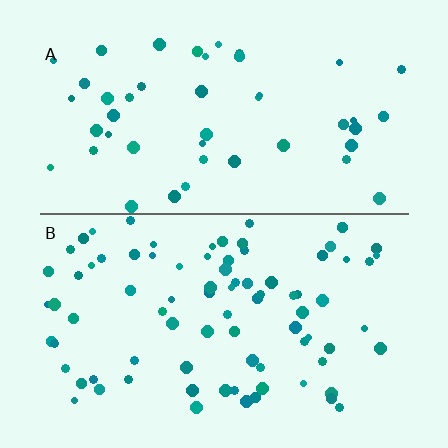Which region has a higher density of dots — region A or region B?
B (the bottom).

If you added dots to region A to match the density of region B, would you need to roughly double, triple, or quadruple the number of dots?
Approximately double.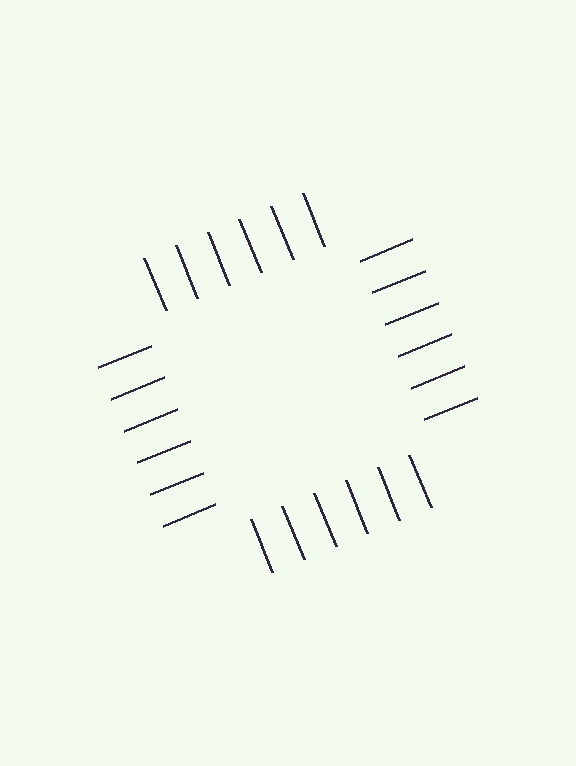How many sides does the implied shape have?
4 sides — the line-ends trace a square.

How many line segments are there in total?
24 — 6 along each of the 4 edges.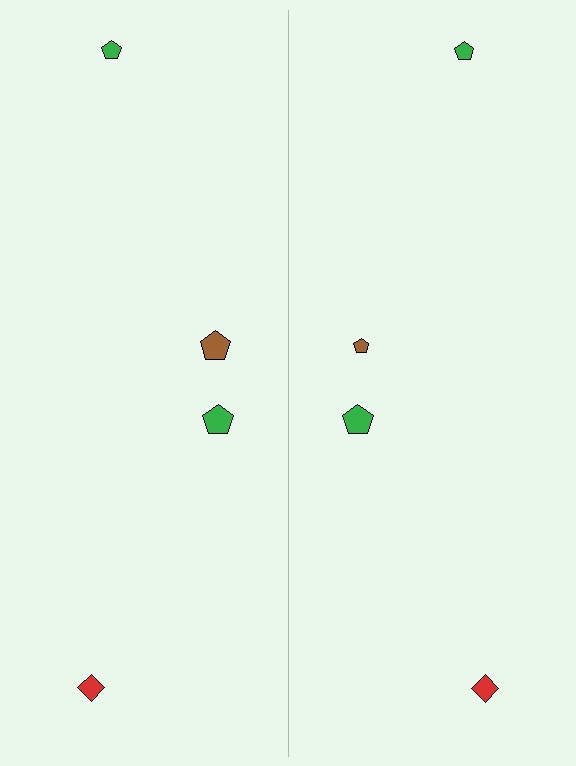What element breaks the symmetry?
The brown pentagon on the right side has a different size than its mirror counterpart.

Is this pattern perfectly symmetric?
No, the pattern is not perfectly symmetric. The brown pentagon on the right side has a different size than its mirror counterpart.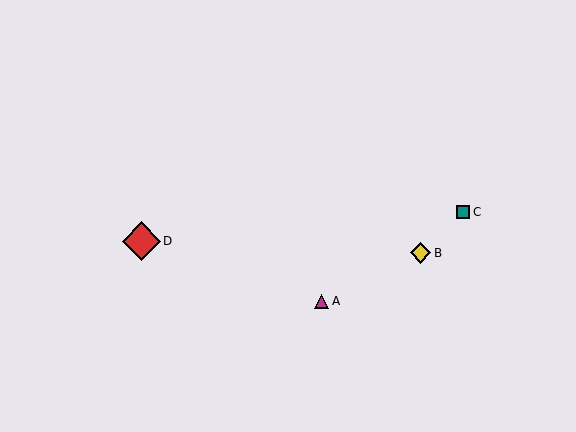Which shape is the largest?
The red diamond (labeled D) is the largest.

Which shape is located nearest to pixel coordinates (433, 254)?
The yellow diamond (labeled B) at (421, 253) is nearest to that location.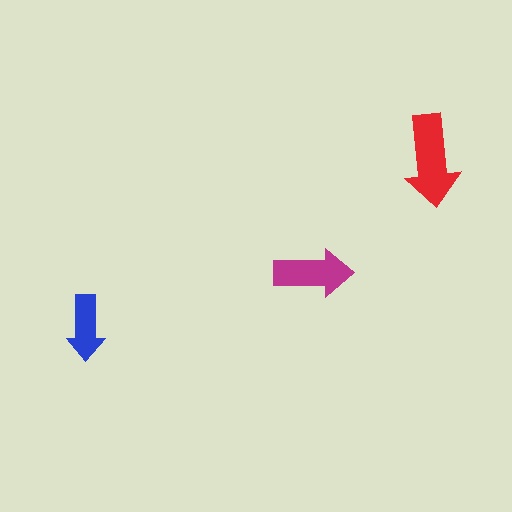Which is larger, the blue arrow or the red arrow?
The red one.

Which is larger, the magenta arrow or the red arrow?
The red one.